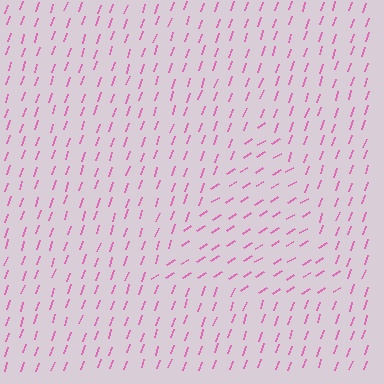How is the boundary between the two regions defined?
The boundary is defined purely by a change in line orientation (approximately 39 degrees difference). All lines are the same color and thickness.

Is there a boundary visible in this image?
Yes, there is a texture boundary formed by a change in line orientation.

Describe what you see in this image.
The image is filled with small pink line segments. A triangle region in the image has lines oriented differently from the surrounding lines, creating a visible texture boundary.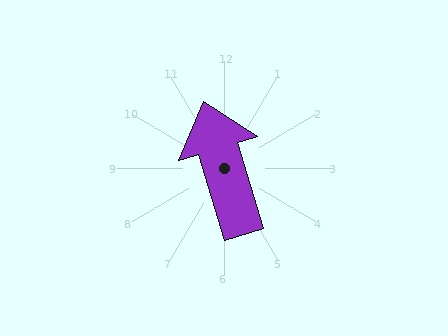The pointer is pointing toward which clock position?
Roughly 11 o'clock.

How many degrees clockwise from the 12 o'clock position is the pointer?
Approximately 343 degrees.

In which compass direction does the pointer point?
North.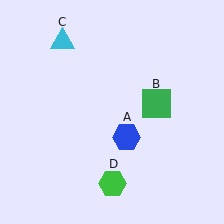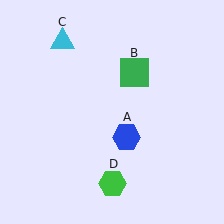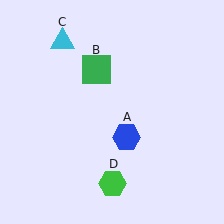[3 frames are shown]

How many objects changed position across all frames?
1 object changed position: green square (object B).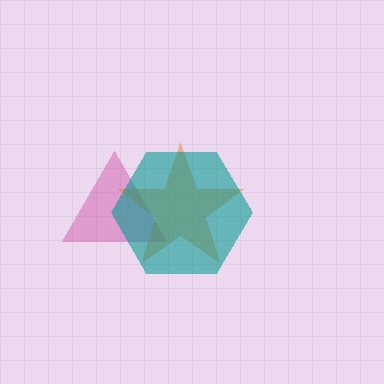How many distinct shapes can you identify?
There are 3 distinct shapes: a magenta triangle, an orange star, a teal hexagon.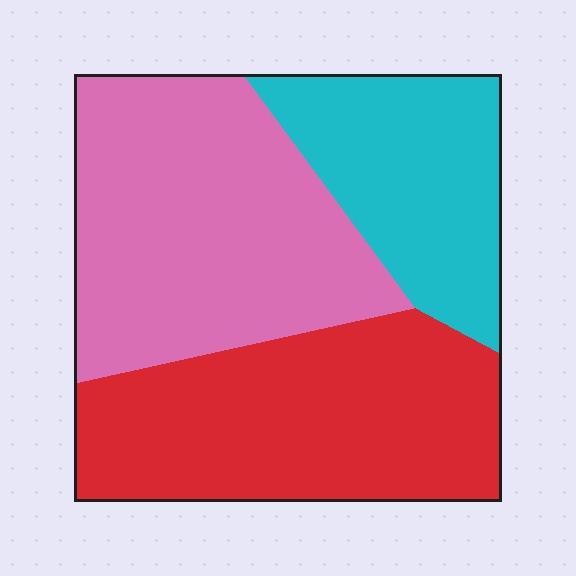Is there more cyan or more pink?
Pink.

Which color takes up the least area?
Cyan, at roughly 25%.